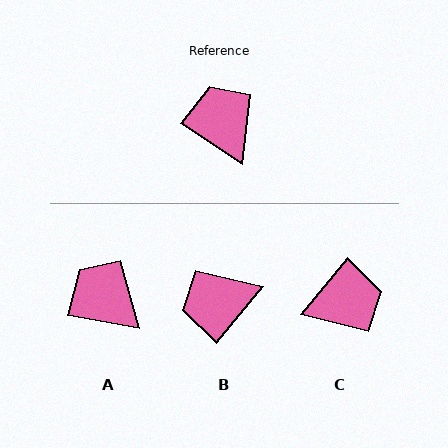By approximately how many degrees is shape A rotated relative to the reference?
Approximately 23 degrees counter-clockwise.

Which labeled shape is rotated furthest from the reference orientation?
C, about 97 degrees away.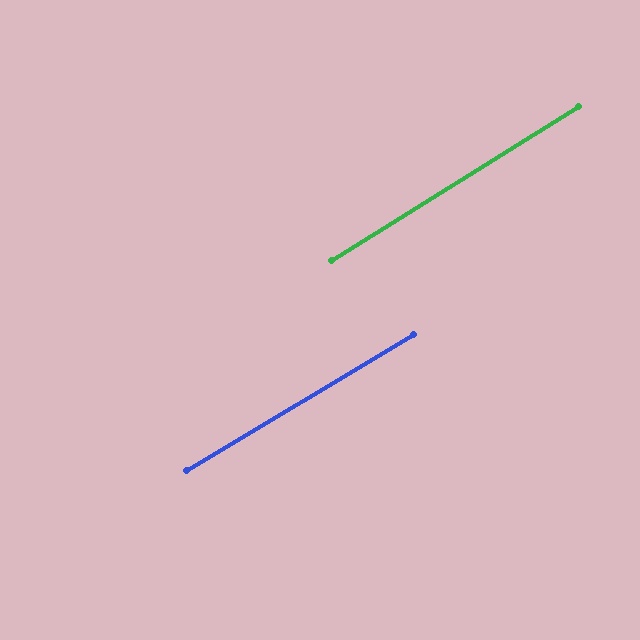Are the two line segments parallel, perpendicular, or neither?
Parallel — their directions differ by only 0.9°.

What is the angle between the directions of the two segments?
Approximately 1 degree.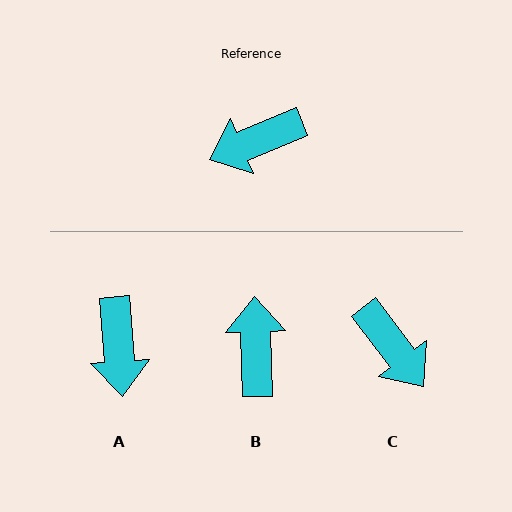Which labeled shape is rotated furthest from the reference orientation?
B, about 111 degrees away.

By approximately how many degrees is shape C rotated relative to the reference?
Approximately 105 degrees counter-clockwise.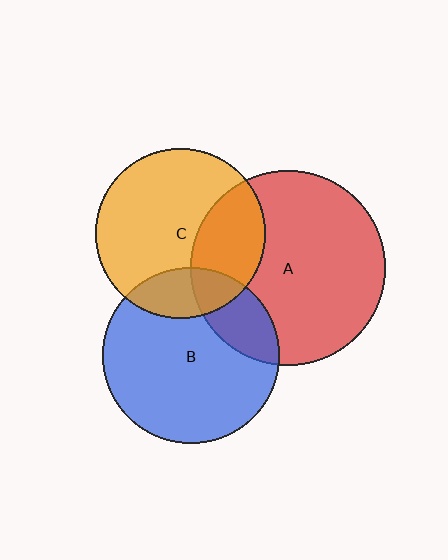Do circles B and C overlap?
Yes.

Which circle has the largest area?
Circle A (red).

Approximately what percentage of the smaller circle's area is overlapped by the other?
Approximately 20%.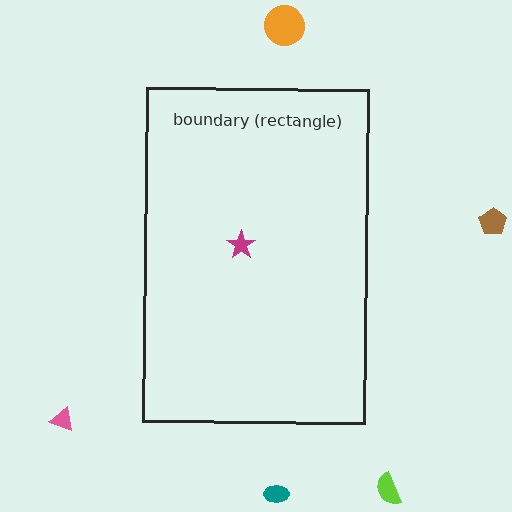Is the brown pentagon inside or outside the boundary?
Outside.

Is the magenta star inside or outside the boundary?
Inside.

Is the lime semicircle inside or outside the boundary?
Outside.